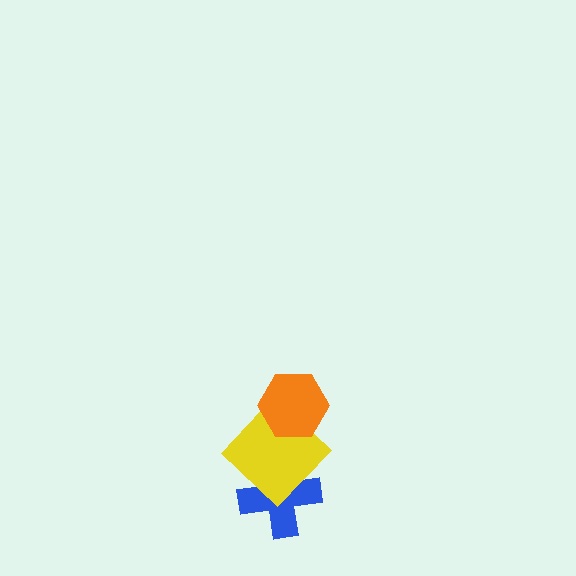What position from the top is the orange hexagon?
The orange hexagon is 1st from the top.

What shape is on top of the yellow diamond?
The orange hexagon is on top of the yellow diamond.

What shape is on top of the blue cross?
The yellow diamond is on top of the blue cross.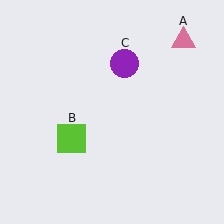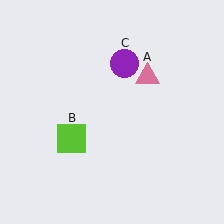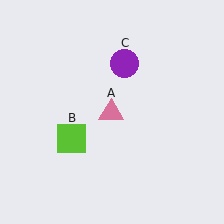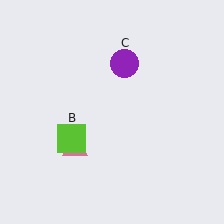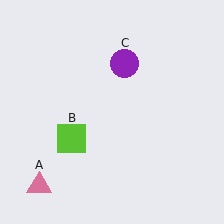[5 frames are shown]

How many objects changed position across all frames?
1 object changed position: pink triangle (object A).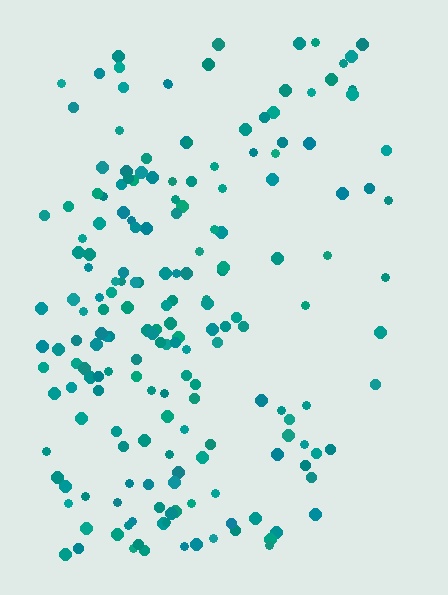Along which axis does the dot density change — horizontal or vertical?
Horizontal.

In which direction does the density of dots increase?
From right to left, with the left side densest.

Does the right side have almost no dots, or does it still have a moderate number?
Still a moderate number, just noticeably fewer than the left.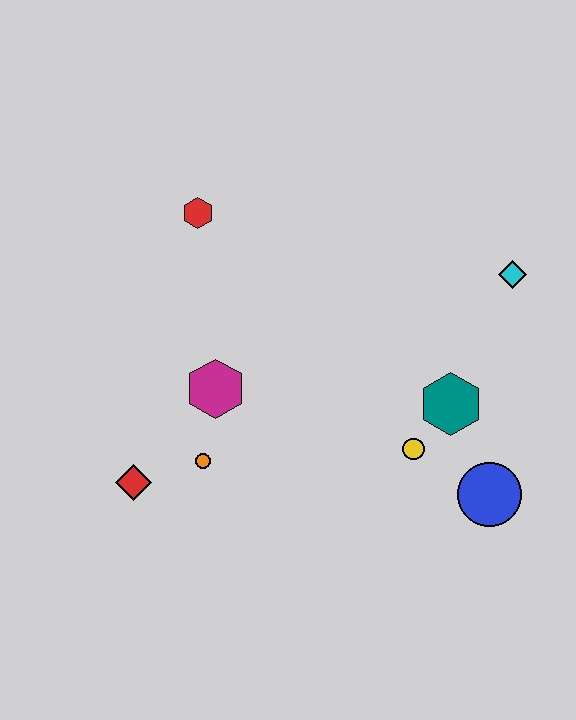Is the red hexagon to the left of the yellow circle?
Yes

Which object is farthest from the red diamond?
The cyan diamond is farthest from the red diamond.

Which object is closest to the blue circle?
The yellow circle is closest to the blue circle.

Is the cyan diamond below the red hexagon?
Yes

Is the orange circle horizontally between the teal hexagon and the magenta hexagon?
No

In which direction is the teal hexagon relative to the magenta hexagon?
The teal hexagon is to the right of the magenta hexagon.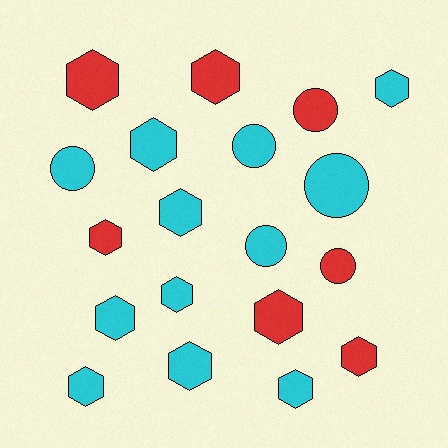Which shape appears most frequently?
Hexagon, with 13 objects.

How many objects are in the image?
There are 19 objects.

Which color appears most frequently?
Cyan, with 12 objects.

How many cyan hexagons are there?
There are 8 cyan hexagons.